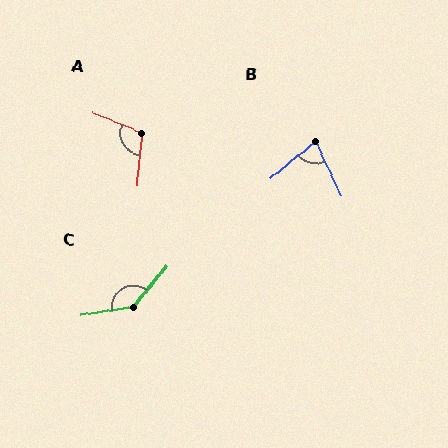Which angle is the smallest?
B, at approximately 76 degrees.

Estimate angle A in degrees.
Approximately 107 degrees.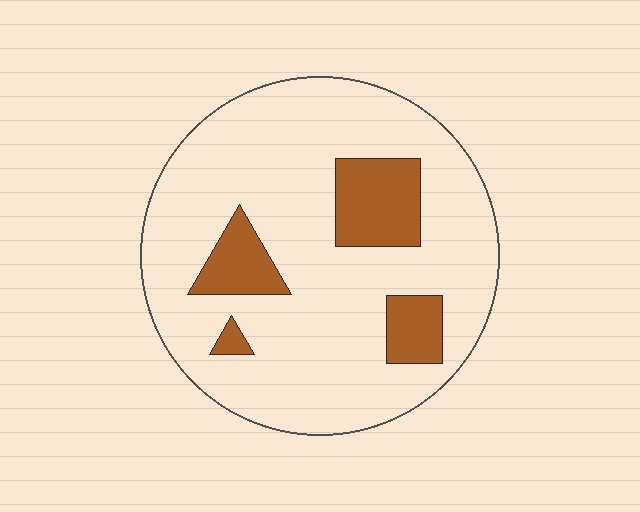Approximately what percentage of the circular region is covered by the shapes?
Approximately 15%.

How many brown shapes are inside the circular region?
4.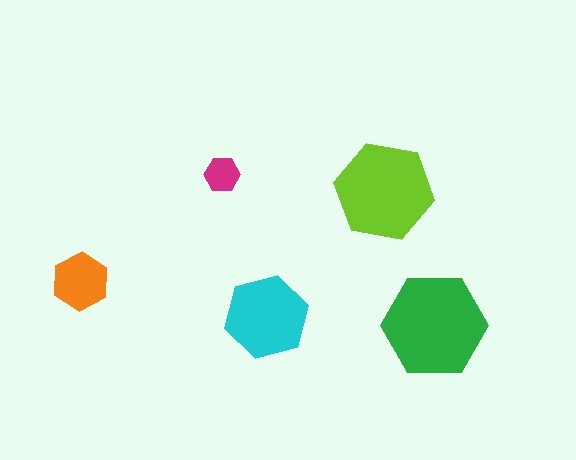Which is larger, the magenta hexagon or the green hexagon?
The green one.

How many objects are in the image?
There are 5 objects in the image.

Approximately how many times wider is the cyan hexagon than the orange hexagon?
About 1.5 times wider.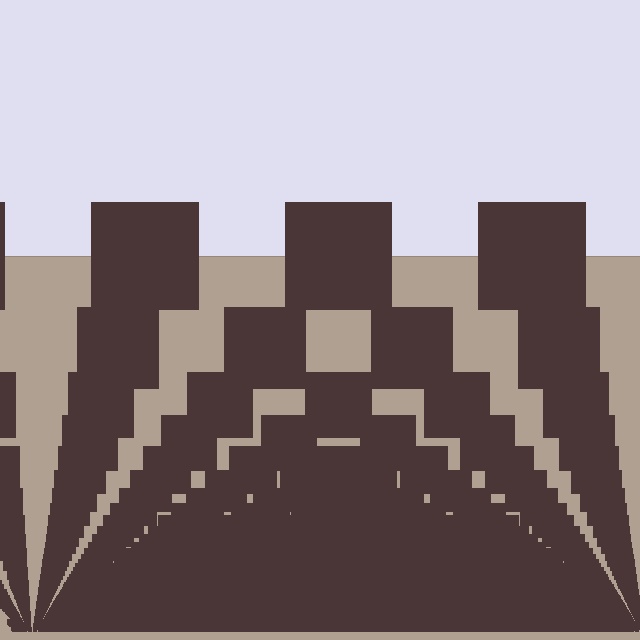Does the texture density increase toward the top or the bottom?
Density increases toward the bottom.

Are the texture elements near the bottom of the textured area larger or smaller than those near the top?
Smaller. The gradient is inverted — elements near the bottom are smaller and denser.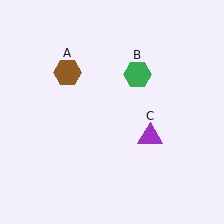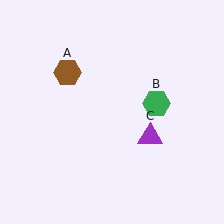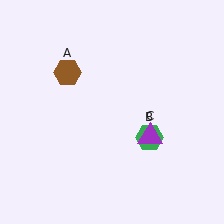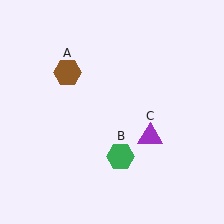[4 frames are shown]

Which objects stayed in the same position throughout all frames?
Brown hexagon (object A) and purple triangle (object C) remained stationary.